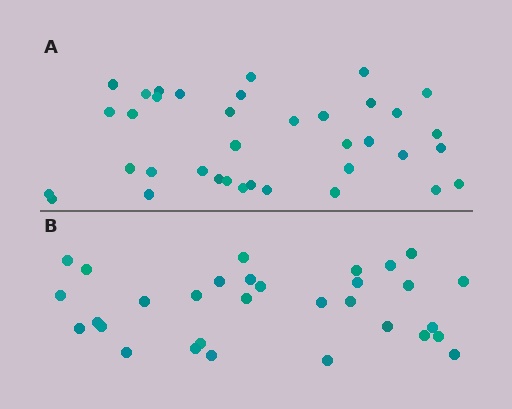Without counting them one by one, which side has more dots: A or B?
Region A (the top region) has more dots.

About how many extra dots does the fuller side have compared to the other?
Region A has about 6 more dots than region B.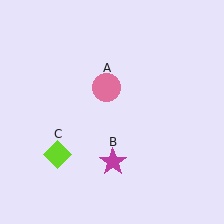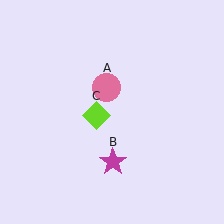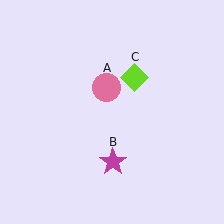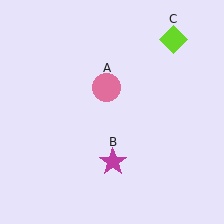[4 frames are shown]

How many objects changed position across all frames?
1 object changed position: lime diamond (object C).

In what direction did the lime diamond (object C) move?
The lime diamond (object C) moved up and to the right.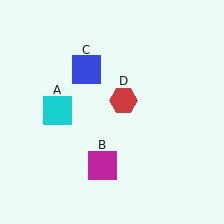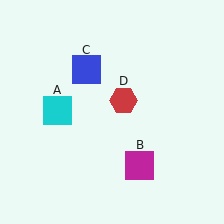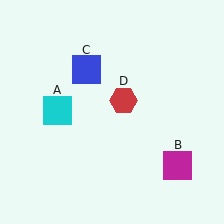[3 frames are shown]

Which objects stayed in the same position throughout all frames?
Cyan square (object A) and blue square (object C) and red hexagon (object D) remained stationary.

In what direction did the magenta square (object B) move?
The magenta square (object B) moved right.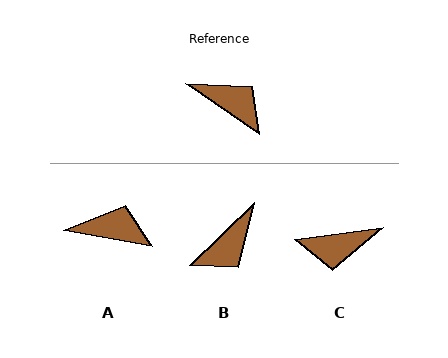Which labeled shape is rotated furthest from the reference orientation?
C, about 138 degrees away.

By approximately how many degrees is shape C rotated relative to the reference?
Approximately 138 degrees clockwise.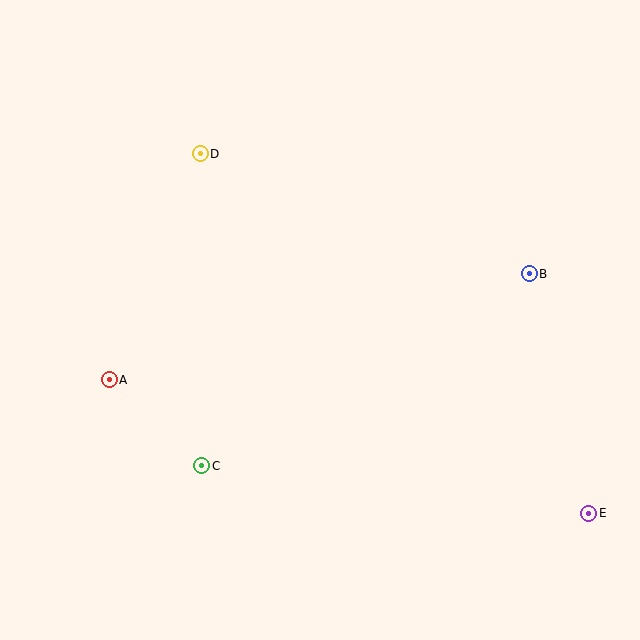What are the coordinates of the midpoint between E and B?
The midpoint between E and B is at (559, 394).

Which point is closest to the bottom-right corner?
Point E is closest to the bottom-right corner.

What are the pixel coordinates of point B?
Point B is at (529, 274).